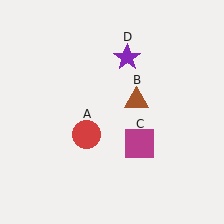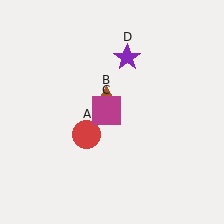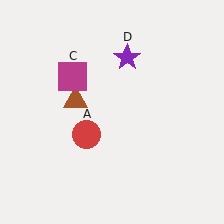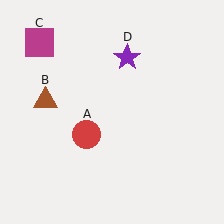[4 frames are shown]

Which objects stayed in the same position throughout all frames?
Red circle (object A) and purple star (object D) remained stationary.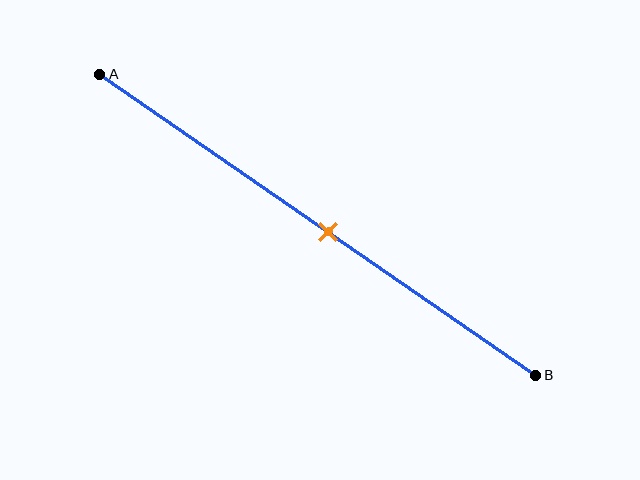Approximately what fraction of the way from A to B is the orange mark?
The orange mark is approximately 50% of the way from A to B.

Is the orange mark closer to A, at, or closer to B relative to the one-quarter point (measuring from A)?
The orange mark is closer to point B than the one-quarter point of segment AB.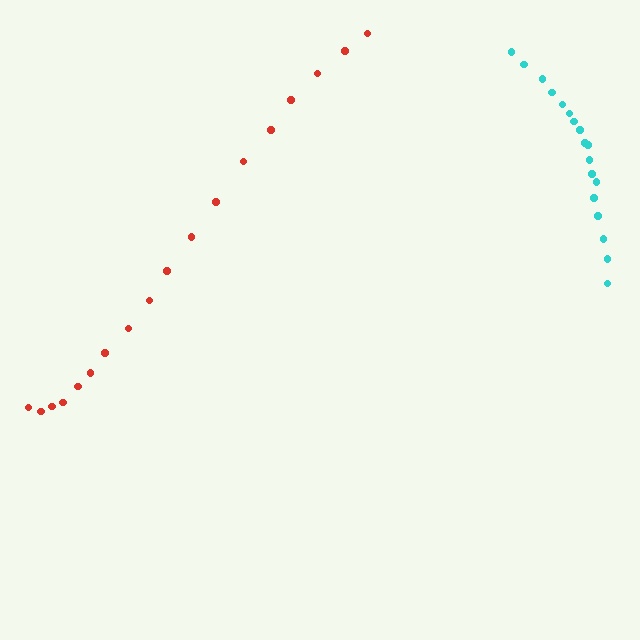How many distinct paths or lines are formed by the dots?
There are 2 distinct paths.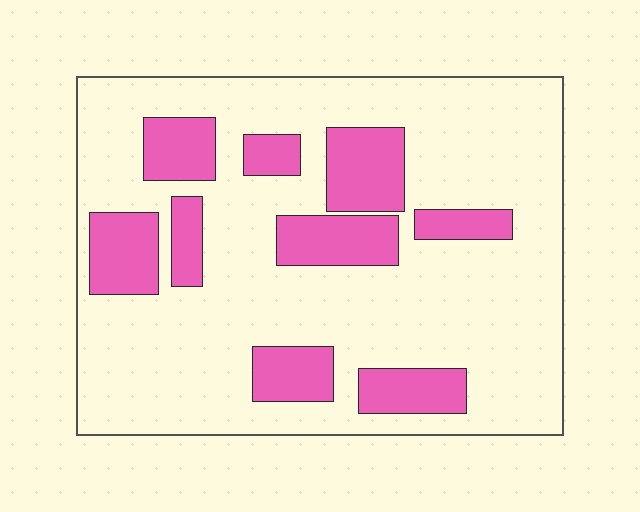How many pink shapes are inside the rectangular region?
9.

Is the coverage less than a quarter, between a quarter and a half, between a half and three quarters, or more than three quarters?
Less than a quarter.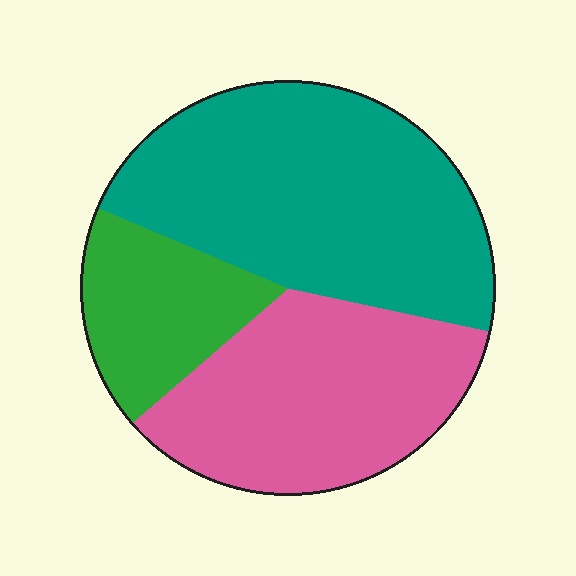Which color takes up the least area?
Green, at roughly 20%.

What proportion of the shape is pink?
Pink takes up about one third (1/3) of the shape.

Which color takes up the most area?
Teal, at roughly 45%.